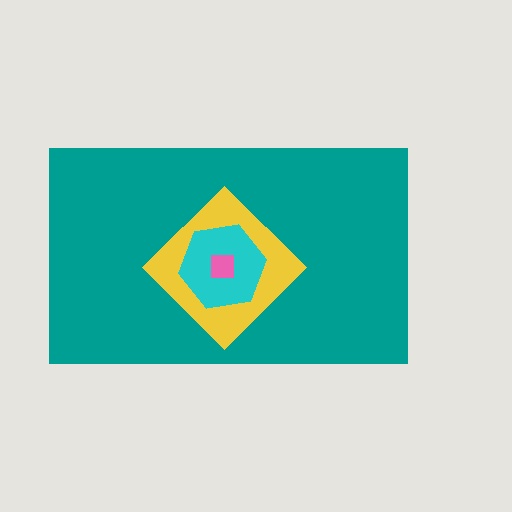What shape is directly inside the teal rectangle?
The yellow diamond.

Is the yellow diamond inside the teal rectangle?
Yes.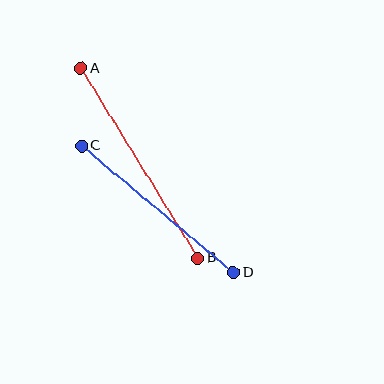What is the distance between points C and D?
The distance is approximately 198 pixels.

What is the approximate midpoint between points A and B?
The midpoint is at approximately (139, 163) pixels.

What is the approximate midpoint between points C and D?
The midpoint is at approximately (157, 209) pixels.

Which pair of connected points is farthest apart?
Points A and B are farthest apart.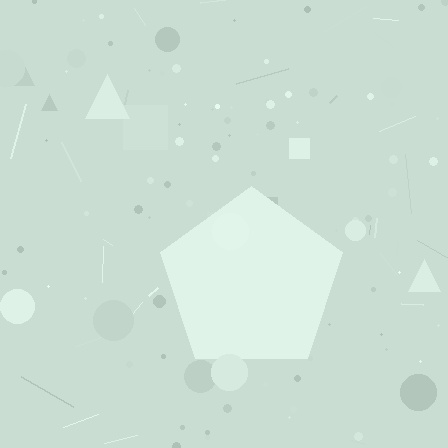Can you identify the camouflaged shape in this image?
The camouflaged shape is a pentagon.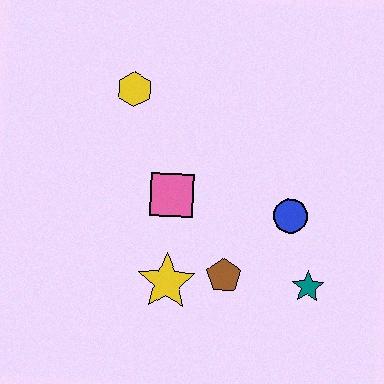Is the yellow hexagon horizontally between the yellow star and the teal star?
No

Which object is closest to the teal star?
The blue circle is closest to the teal star.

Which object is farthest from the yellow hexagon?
The teal star is farthest from the yellow hexagon.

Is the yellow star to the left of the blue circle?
Yes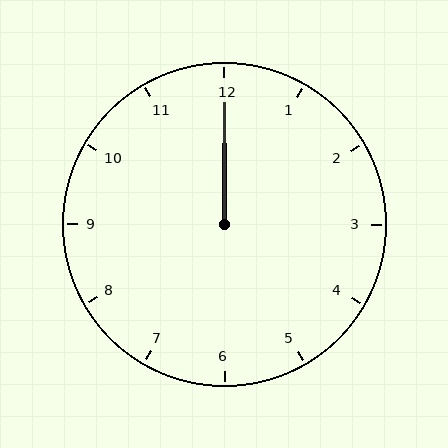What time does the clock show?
12:00.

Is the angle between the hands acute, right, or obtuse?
It is acute.